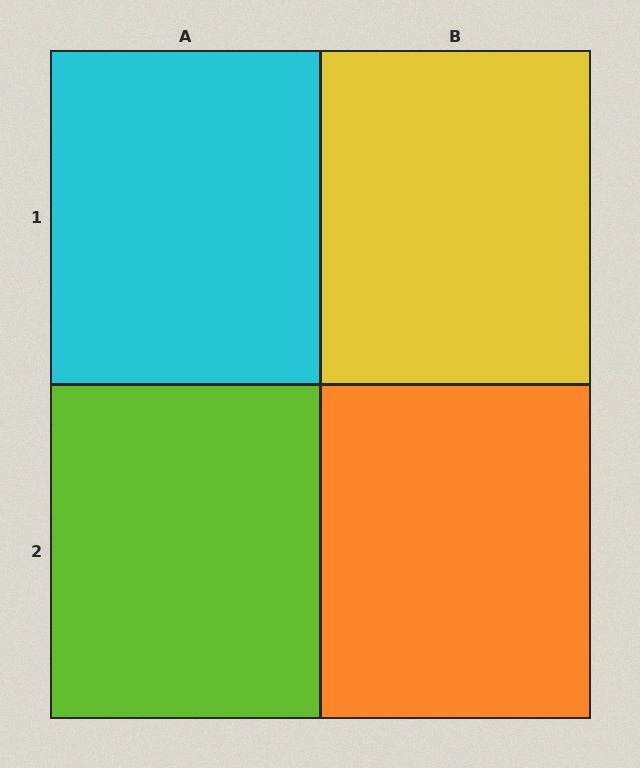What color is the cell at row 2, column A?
Lime.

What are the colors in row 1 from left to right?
Cyan, yellow.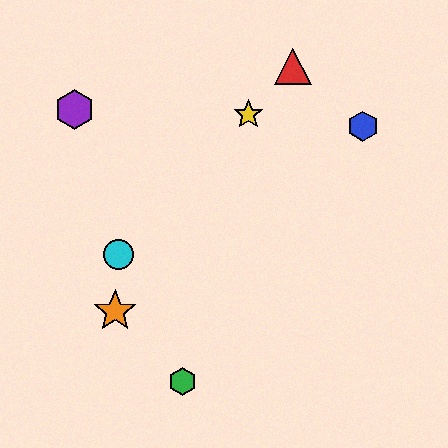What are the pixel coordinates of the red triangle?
The red triangle is at (293, 67).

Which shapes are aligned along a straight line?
The red triangle, the yellow star, the cyan circle are aligned along a straight line.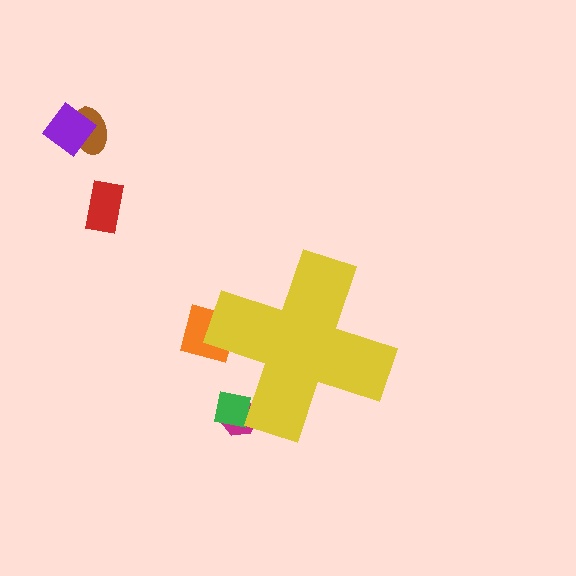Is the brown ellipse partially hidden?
No, the brown ellipse is fully visible.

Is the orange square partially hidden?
Yes, the orange square is partially hidden behind the yellow cross.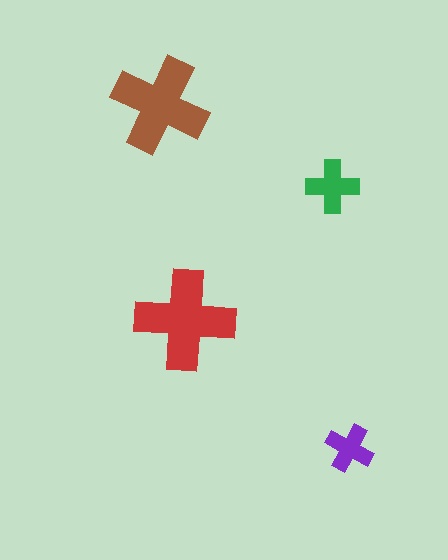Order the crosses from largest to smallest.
the red one, the brown one, the green one, the purple one.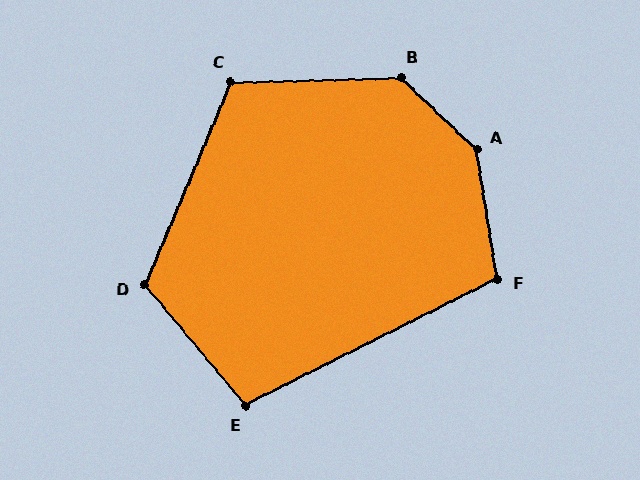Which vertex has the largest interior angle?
A, at approximately 142 degrees.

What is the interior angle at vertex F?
Approximately 108 degrees (obtuse).